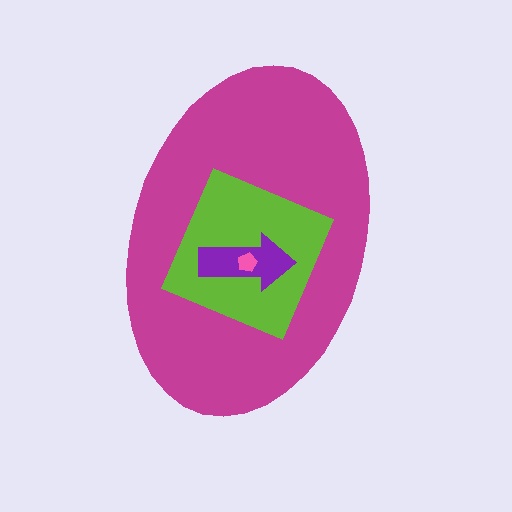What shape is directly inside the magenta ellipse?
The lime diamond.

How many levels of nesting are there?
4.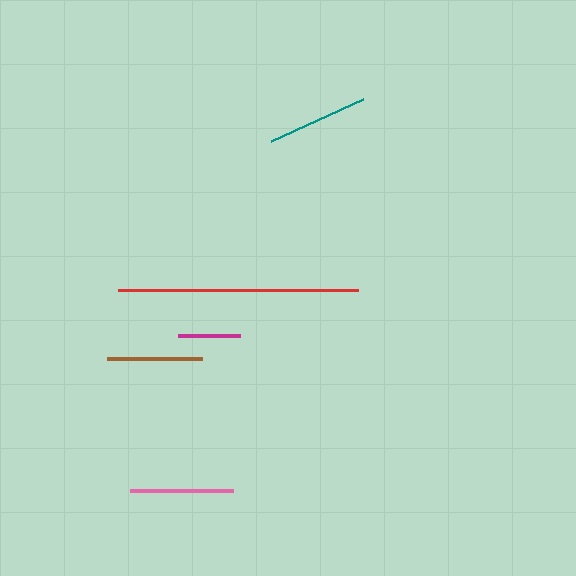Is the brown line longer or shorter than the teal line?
The teal line is longer than the brown line.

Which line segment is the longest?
The red line is the longest at approximately 239 pixels.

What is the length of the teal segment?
The teal segment is approximately 101 pixels long.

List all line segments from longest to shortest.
From longest to shortest: red, pink, teal, brown, magenta.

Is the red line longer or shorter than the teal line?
The red line is longer than the teal line.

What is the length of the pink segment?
The pink segment is approximately 103 pixels long.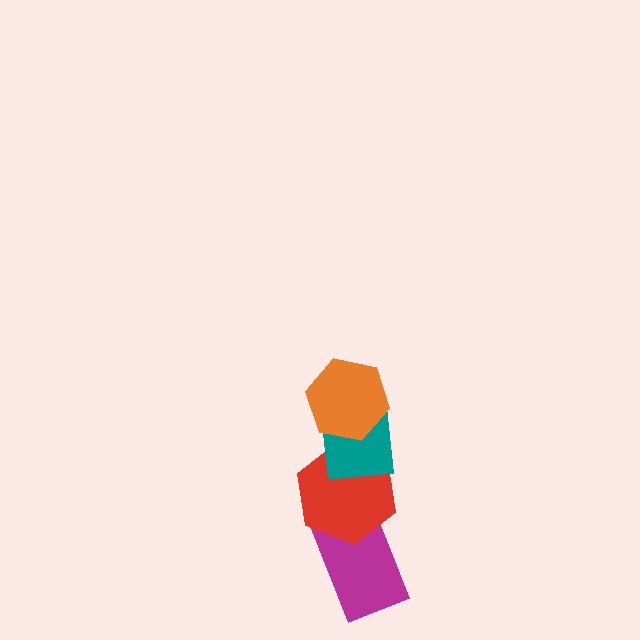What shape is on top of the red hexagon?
The teal square is on top of the red hexagon.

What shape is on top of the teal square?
The orange hexagon is on top of the teal square.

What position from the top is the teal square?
The teal square is 2nd from the top.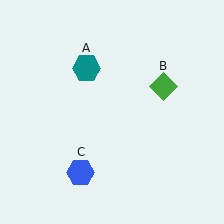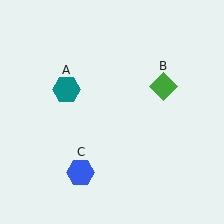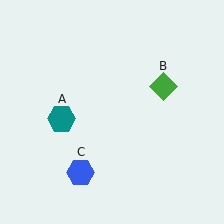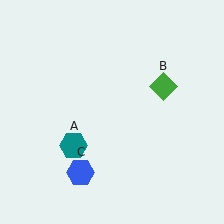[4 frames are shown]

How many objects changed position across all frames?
1 object changed position: teal hexagon (object A).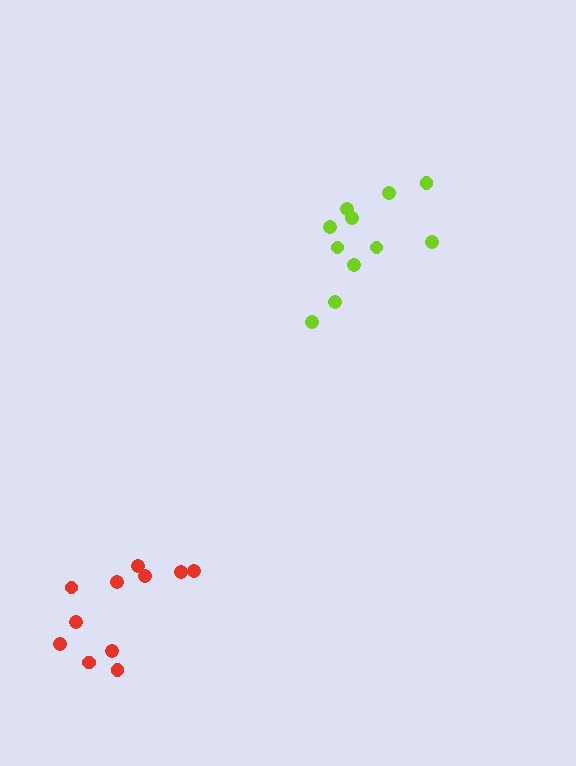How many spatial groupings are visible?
There are 2 spatial groupings.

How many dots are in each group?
Group 1: 11 dots, Group 2: 11 dots (22 total).